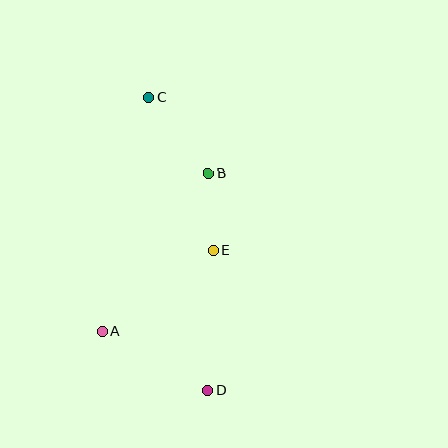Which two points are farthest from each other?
Points C and D are farthest from each other.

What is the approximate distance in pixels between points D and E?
The distance between D and E is approximately 140 pixels.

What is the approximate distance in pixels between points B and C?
The distance between B and C is approximately 97 pixels.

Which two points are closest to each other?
Points B and E are closest to each other.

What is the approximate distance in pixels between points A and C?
The distance between A and C is approximately 239 pixels.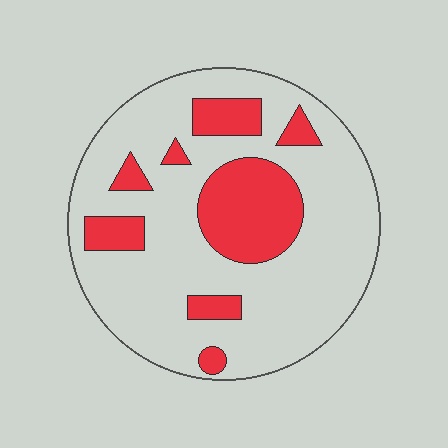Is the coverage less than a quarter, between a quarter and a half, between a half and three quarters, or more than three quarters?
Less than a quarter.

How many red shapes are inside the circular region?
8.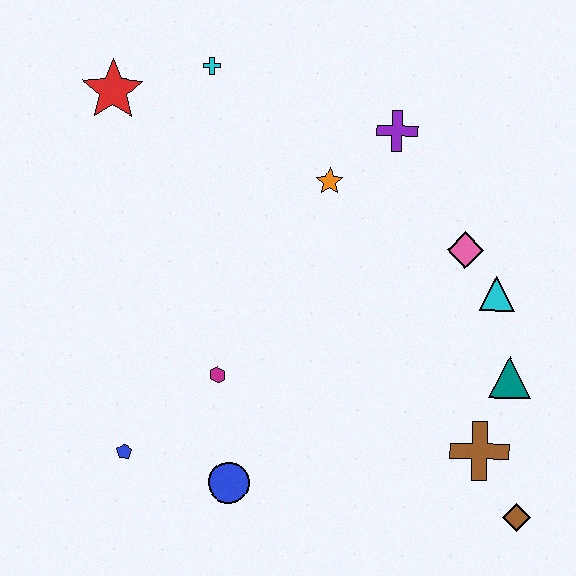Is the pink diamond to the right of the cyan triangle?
No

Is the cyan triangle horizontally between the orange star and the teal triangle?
Yes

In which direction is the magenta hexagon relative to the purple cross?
The magenta hexagon is below the purple cross.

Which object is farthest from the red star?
The brown diamond is farthest from the red star.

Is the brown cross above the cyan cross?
No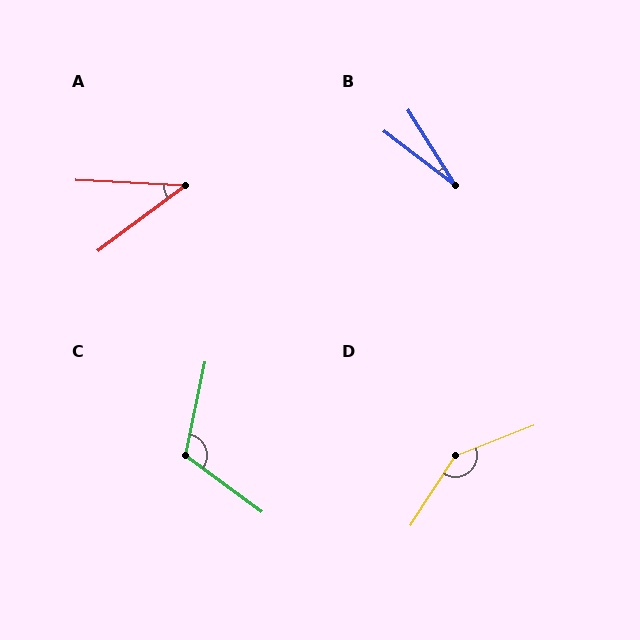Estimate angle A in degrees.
Approximately 40 degrees.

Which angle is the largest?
D, at approximately 144 degrees.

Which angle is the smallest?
B, at approximately 20 degrees.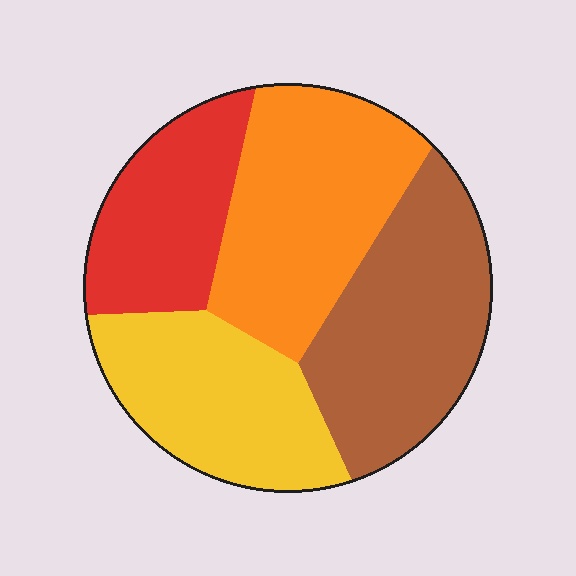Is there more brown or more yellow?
Brown.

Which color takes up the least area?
Red, at roughly 20%.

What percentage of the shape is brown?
Brown covers roughly 30% of the shape.